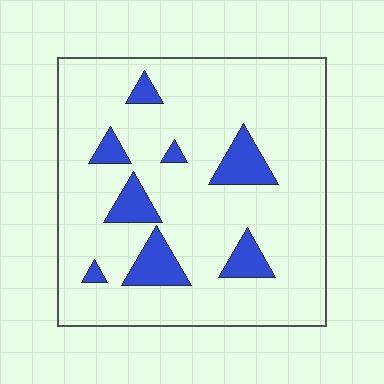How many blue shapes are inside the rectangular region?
8.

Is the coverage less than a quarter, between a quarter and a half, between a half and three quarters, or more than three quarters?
Less than a quarter.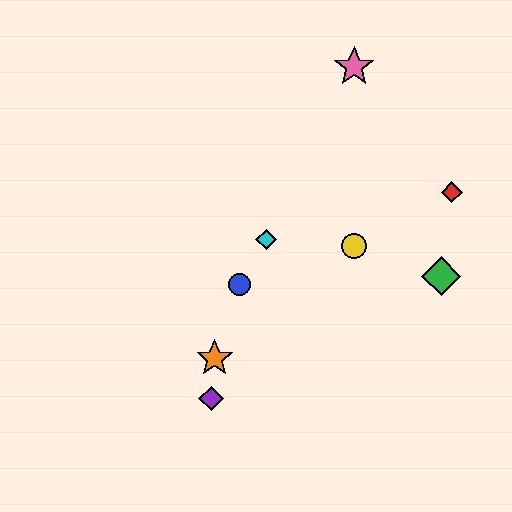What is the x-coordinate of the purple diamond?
The purple diamond is at x≈211.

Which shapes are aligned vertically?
The yellow circle, the pink star are aligned vertically.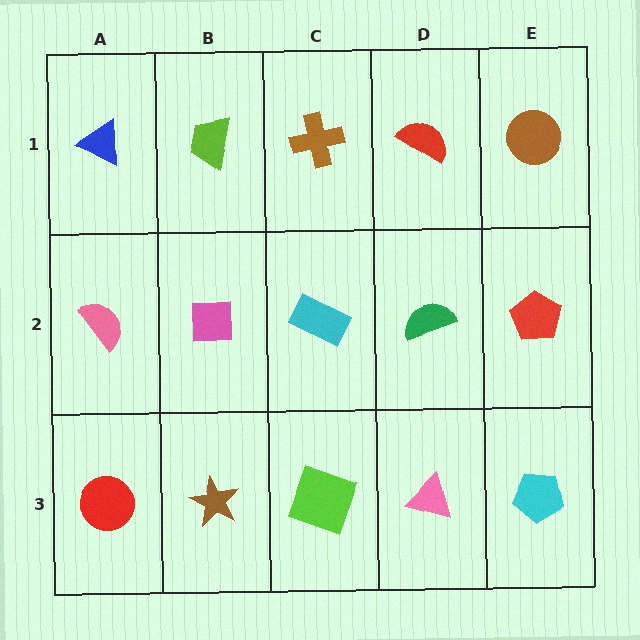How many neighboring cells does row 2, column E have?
3.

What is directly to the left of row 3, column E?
A pink triangle.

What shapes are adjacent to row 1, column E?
A red pentagon (row 2, column E), a red semicircle (row 1, column D).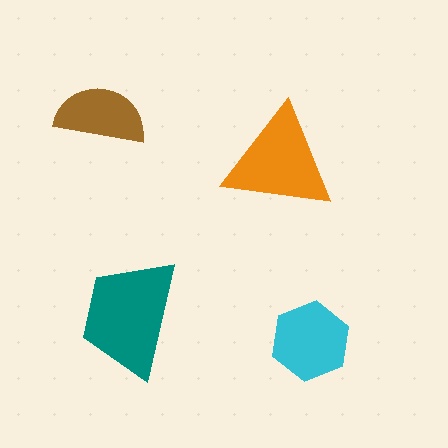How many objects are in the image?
There are 4 objects in the image.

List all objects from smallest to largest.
The brown semicircle, the cyan hexagon, the orange triangle, the teal trapezoid.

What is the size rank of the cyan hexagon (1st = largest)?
3rd.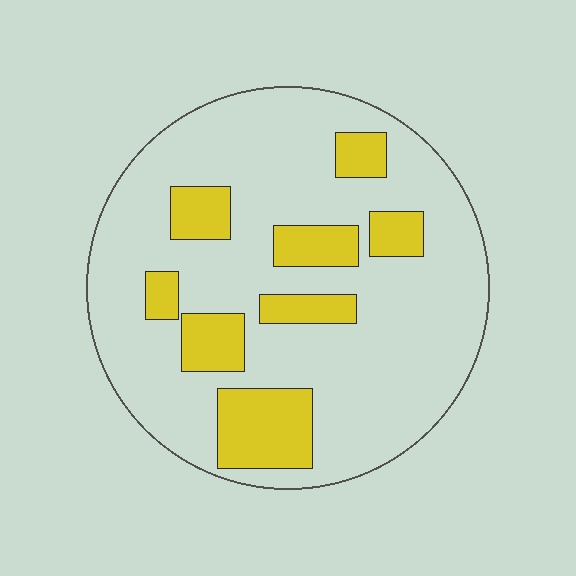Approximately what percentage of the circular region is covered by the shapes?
Approximately 20%.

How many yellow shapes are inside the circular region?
8.